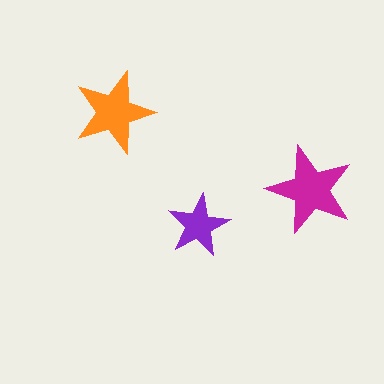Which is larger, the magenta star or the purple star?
The magenta one.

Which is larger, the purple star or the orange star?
The orange one.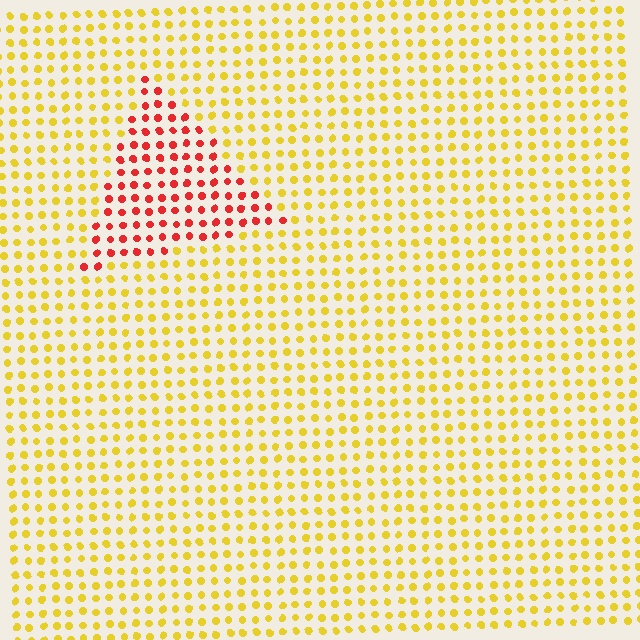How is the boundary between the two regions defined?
The boundary is defined purely by a slight shift in hue (about 54 degrees). Spacing, size, and orientation are identical on both sides.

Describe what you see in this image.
The image is filled with small yellow elements in a uniform arrangement. A triangle-shaped region is visible where the elements are tinted to a slightly different hue, forming a subtle color boundary.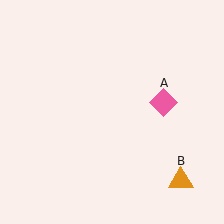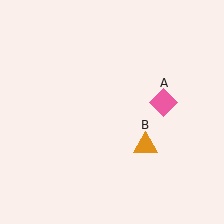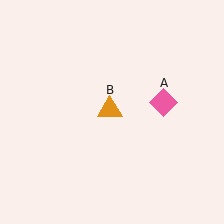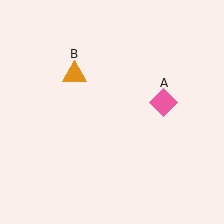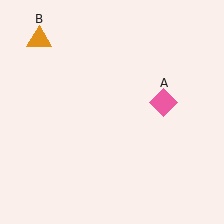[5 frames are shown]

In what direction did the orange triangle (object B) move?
The orange triangle (object B) moved up and to the left.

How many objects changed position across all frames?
1 object changed position: orange triangle (object B).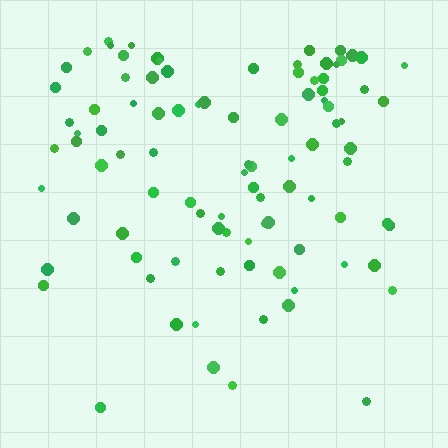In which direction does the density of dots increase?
From bottom to top, with the top side densest.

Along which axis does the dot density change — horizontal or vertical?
Vertical.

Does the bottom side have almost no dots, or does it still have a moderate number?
Still a moderate number, just noticeably fewer than the top.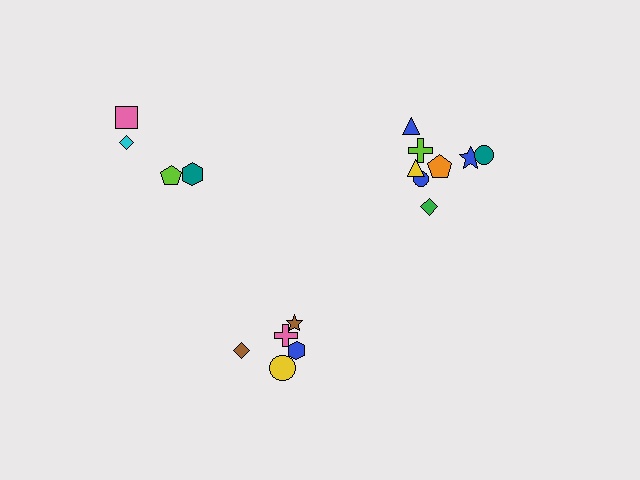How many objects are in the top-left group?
There are 4 objects.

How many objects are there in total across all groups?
There are 17 objects.